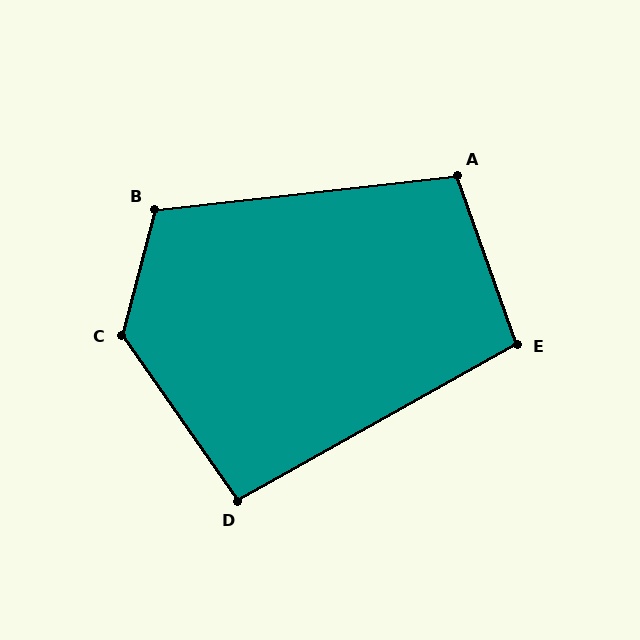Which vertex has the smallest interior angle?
D, at approximately 96 degrees.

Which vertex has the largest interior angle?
C, at approximately 130 degrees.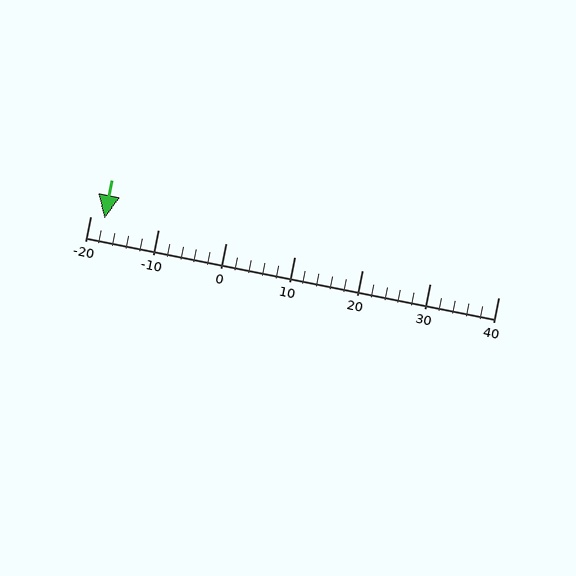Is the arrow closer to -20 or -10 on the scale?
The arrow is closer to -20.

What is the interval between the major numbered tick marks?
The major tick marks are spaced 10 units apart.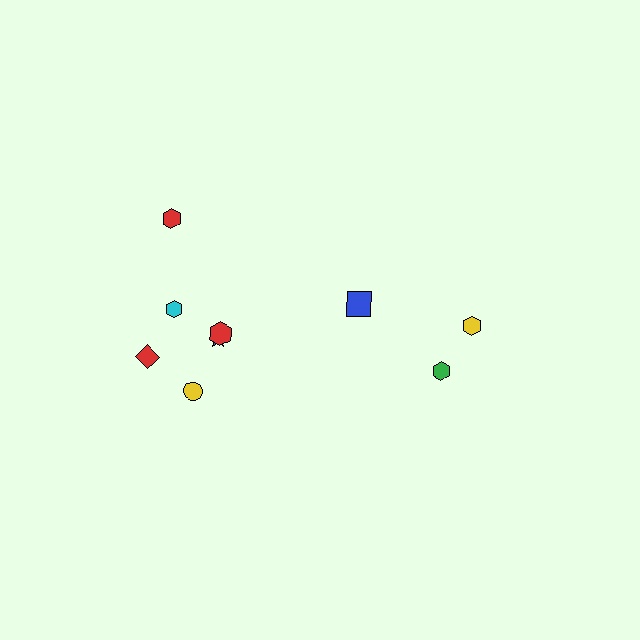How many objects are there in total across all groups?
There are 9 objects.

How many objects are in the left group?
There are 6 objects.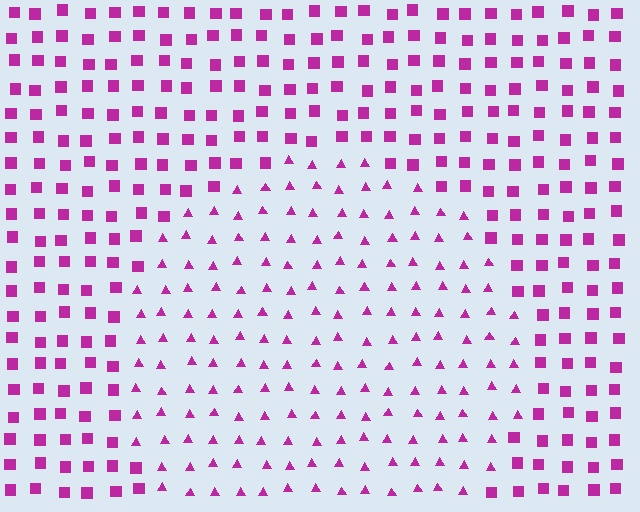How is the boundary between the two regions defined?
The boundary is defined by a change in element shape: triangles inside vs. squares outside. All elements share the same color and spacing.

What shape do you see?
I see a circle.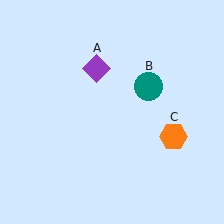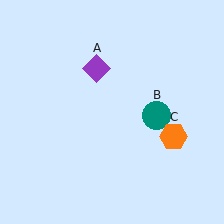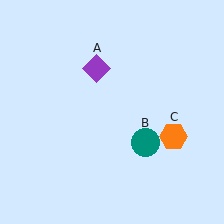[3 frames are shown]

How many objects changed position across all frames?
1 object changed position: teal circle (object B).